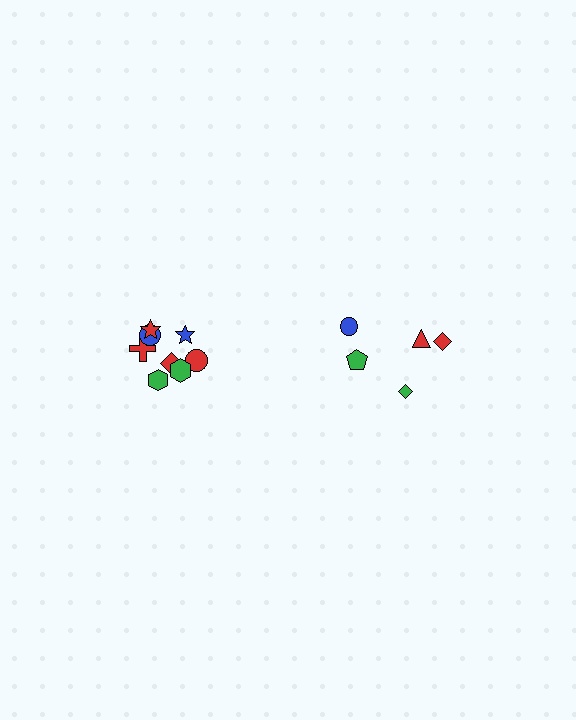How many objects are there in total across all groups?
There are 13 objects.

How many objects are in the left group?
There are 8 objects.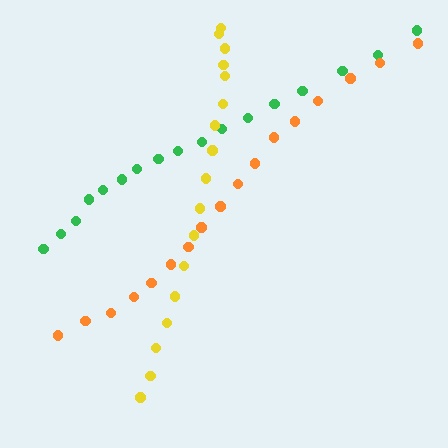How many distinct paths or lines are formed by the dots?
There are 3 distinct paths.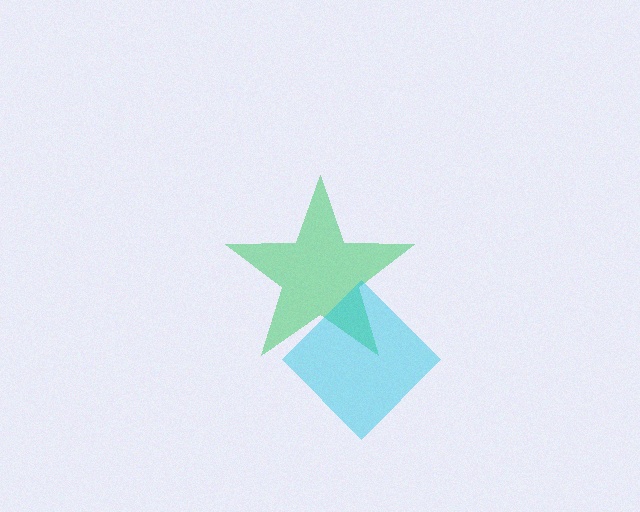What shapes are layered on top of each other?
The layered shapes are: a green star, a cyan diamond.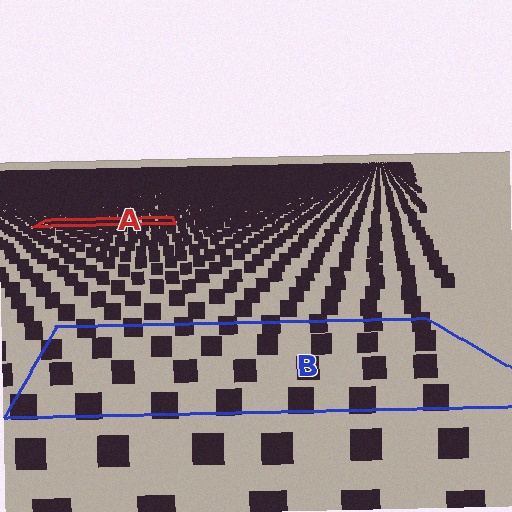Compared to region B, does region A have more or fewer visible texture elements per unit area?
Region A has more texture elements per unit area — they are packed more densely because it is farther away.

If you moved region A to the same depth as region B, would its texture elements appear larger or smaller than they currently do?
They would appear larger. At a closer depth, the same texture elements are projected at a bigger on-screen size.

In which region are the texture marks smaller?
The texture marks are smaller in region A, because it is farther away.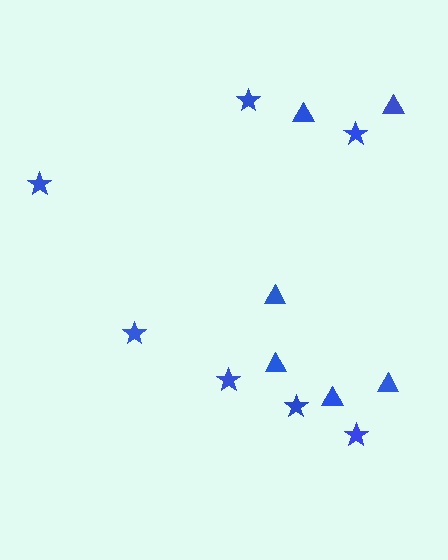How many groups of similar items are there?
There are 2 groups: one group of triangles (6) and one group of stars (7).